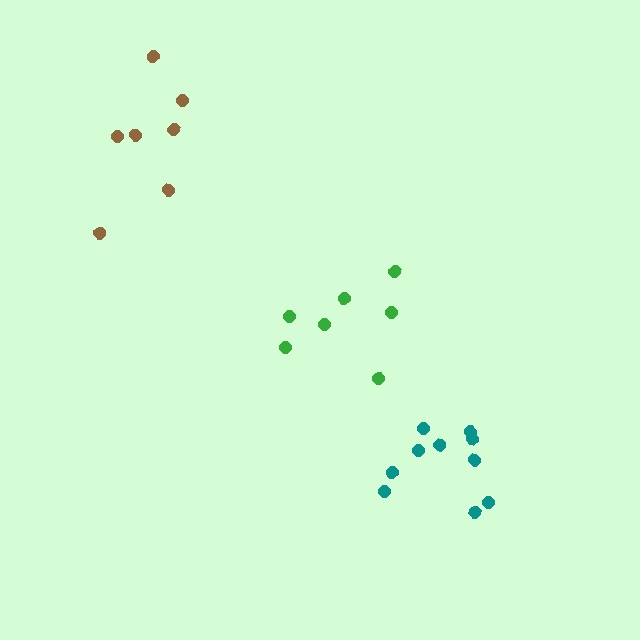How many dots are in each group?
Group 1: 10 dots, Group 2: 7 dots, Group 3: 7 dots (24 total).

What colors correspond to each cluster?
The clusters are colored: teal, brown, green.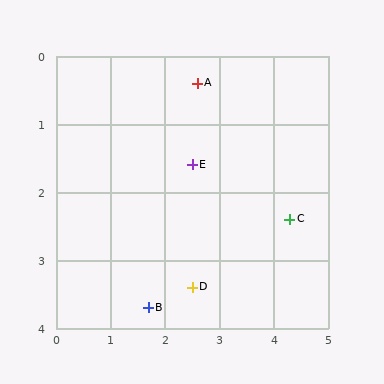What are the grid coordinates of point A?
Point A is at approximately (2.6, 0.4).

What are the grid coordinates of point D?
Point D is at approximately (2.5, 3.4).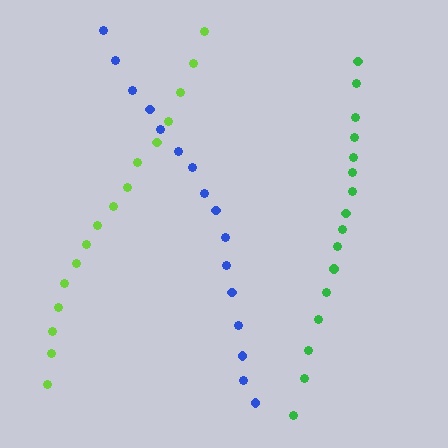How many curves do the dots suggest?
There are 3 distinct paths.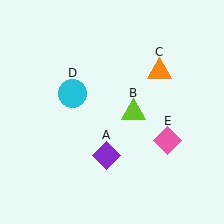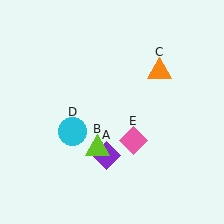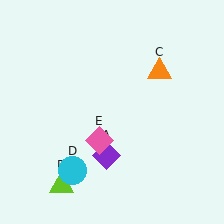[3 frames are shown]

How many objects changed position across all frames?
3 objects changed position: lime triangle (object B), cyan circle (object D), pink diamond (object E).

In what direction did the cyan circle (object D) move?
The cyan circle (object D) moved down.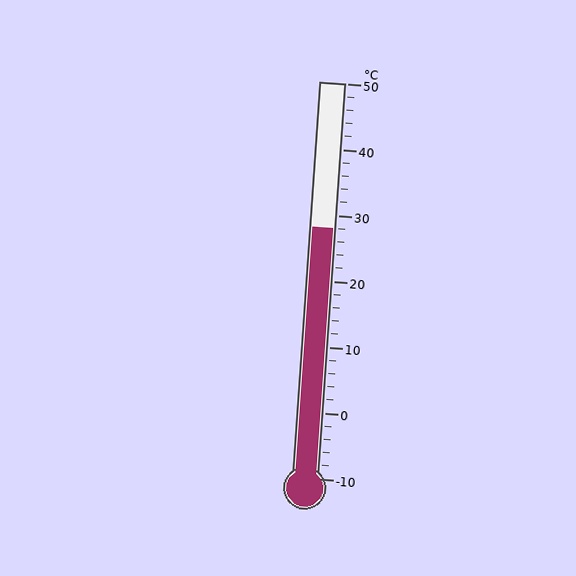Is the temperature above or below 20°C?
The temperature is above 20°C.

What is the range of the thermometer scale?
The thermometer scale ranges from -10°C to 50°C.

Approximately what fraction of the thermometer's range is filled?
The thermometer is filled to approximately 65% of its range.